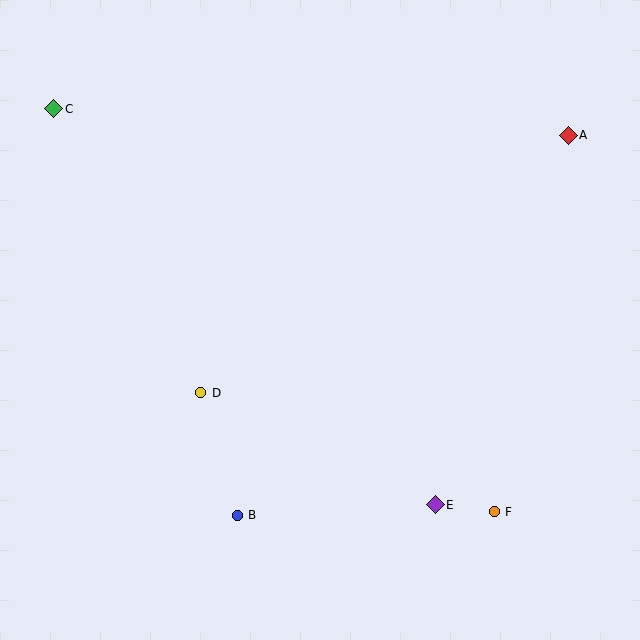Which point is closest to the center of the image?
Point D at (201, 393) is closest to the center.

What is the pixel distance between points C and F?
The distance between C and F is 597 pixels.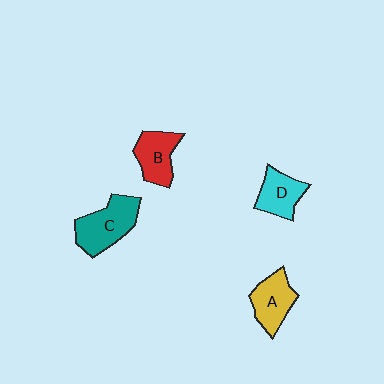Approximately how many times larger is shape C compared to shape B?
Approximately 1.3 times.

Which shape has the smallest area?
Shape D (cyan).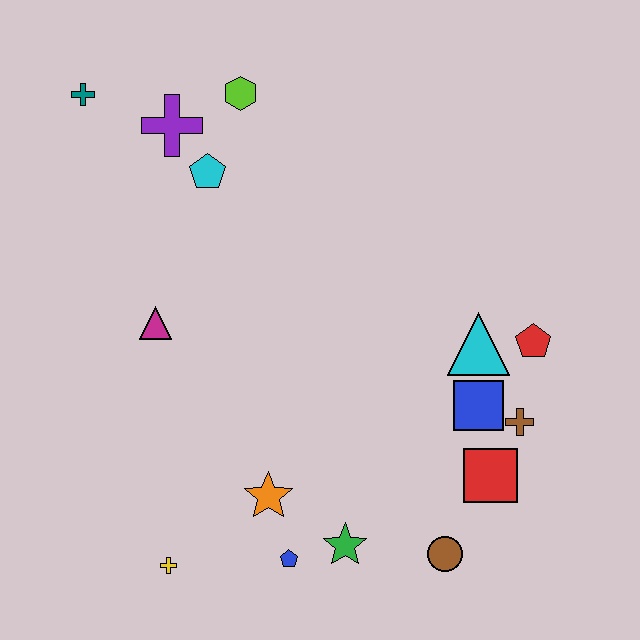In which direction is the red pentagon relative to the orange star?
The red pentagon is to the right of the orange star.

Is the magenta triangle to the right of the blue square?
No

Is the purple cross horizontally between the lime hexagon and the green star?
No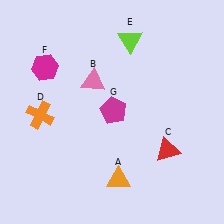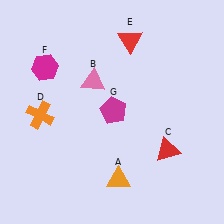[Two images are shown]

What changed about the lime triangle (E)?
In Image 1, E is lime. In Image 2, it changed to red.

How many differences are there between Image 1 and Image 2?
There is 1 difference between the two images.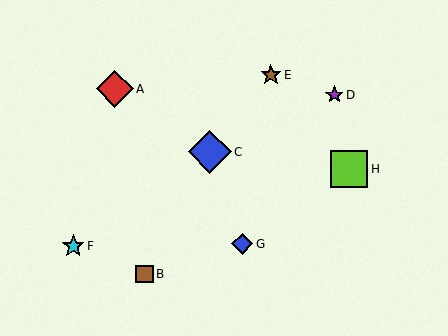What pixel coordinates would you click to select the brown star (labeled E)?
Click at (271, 75) to select the brown star E.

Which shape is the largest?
The blue diamond (labeled C) is the largest.